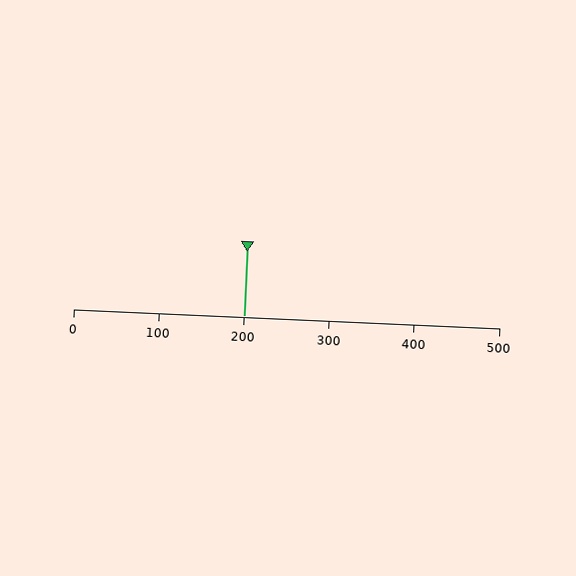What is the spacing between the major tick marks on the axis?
The major ticks are spaced 100 apart.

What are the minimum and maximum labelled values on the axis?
The axis runs from 0 to 500.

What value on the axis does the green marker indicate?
The marker indicates approximately 200.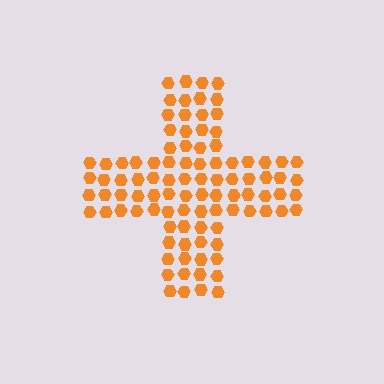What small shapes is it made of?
It is made of small hexagons.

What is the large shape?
The large shape is a cross.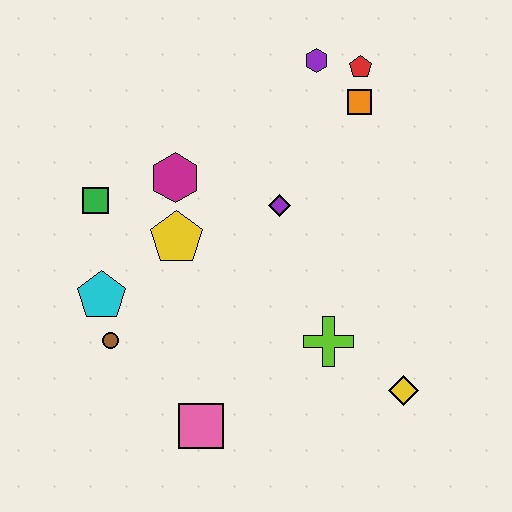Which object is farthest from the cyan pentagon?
The red pentagon is farthest from the cyan pentagon.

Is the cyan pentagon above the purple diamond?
No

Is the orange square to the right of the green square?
Yes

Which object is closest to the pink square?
The brown circle is closest to the pink square.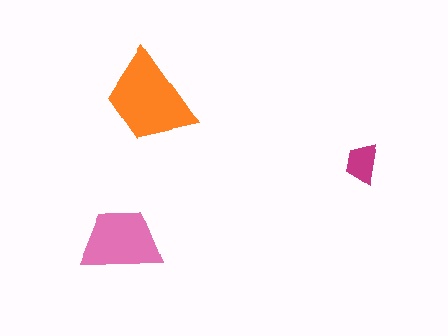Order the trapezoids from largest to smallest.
the orange one, the pink one, the magenta one.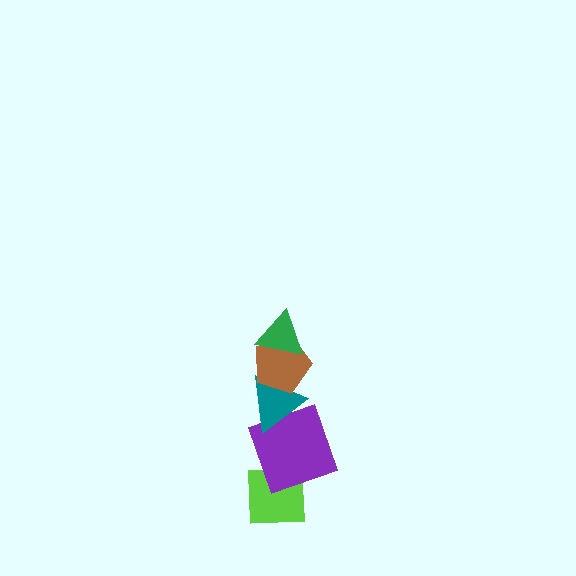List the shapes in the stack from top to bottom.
From top to bottom: the green triangle, the brown pentagon, the teal triangle, the purple square, the lime square.